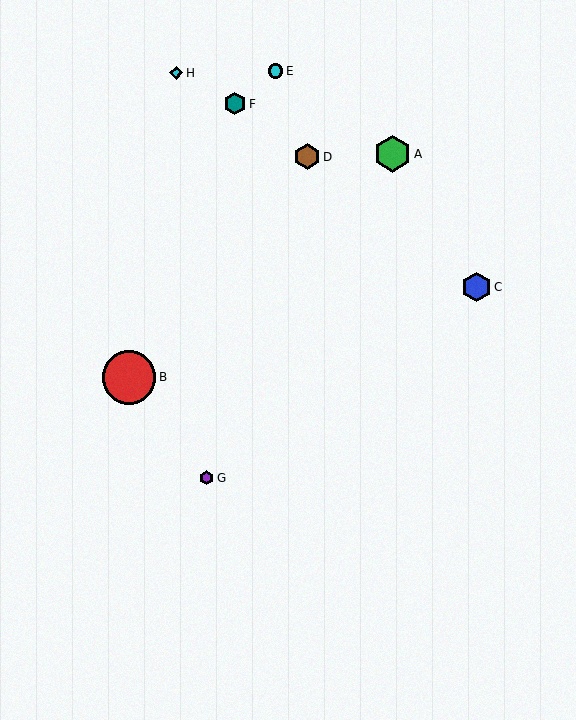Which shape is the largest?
The red circle (labeled B) is the largest.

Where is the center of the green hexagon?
The center of the green hexagon is at (393, 154).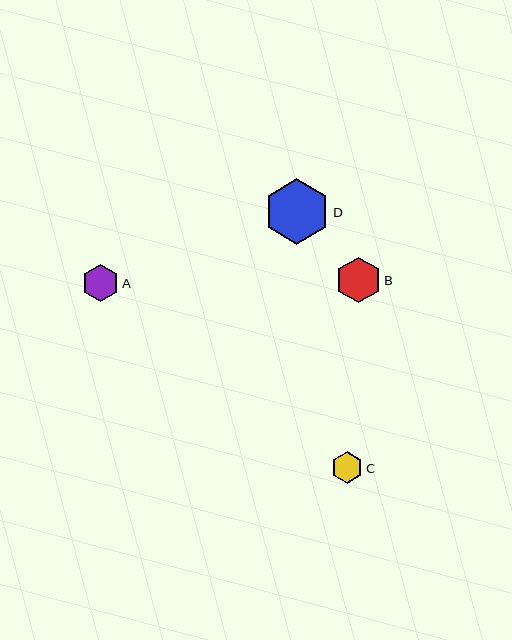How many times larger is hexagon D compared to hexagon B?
Hexagon D is approximately 1.4 times the size of hexagon B.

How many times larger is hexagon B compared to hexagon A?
Hexagon B is approximately 1.2 times the size of hexagon A.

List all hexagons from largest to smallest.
From largest to smallest: D, B, A, C.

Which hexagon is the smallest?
Hexagon C is the smallest with a size of approximately 32 pixels.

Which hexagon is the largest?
Hexagon D is the largest with a size of approximately 65 pixels.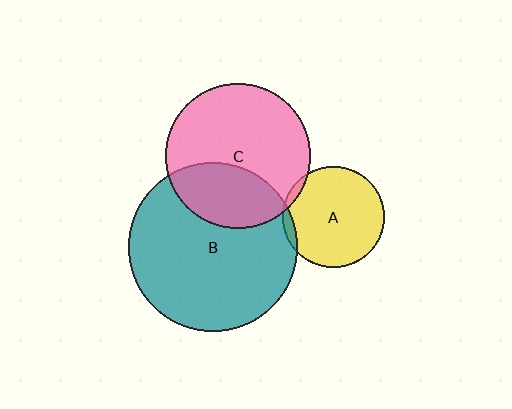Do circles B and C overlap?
Yes.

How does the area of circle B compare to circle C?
Approximately 1.4 times.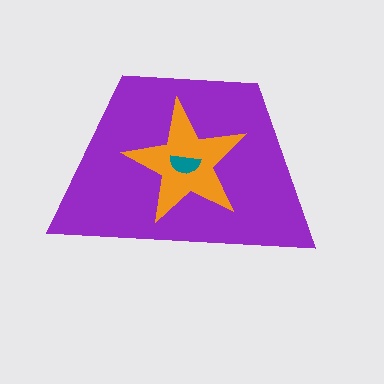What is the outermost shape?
The purple trapezoid.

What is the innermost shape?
The teal semicircle.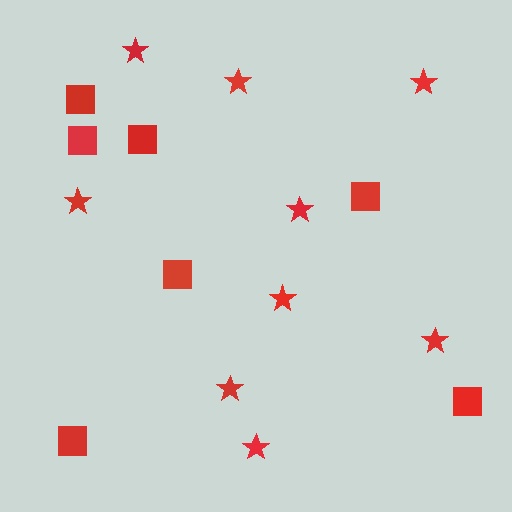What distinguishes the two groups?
There are 2 groups: one group of squares (7) and one group of stars (9).